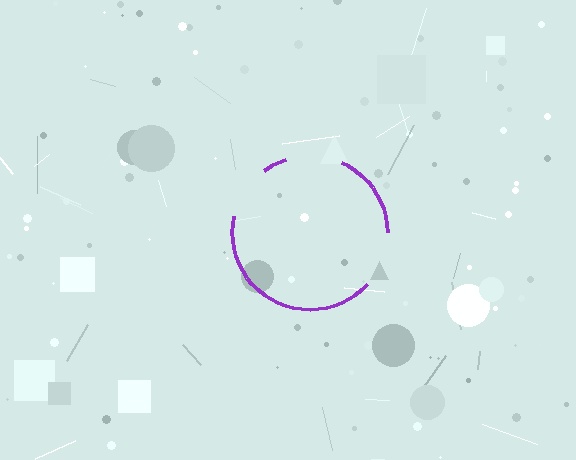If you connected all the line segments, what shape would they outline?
They would outline a circle.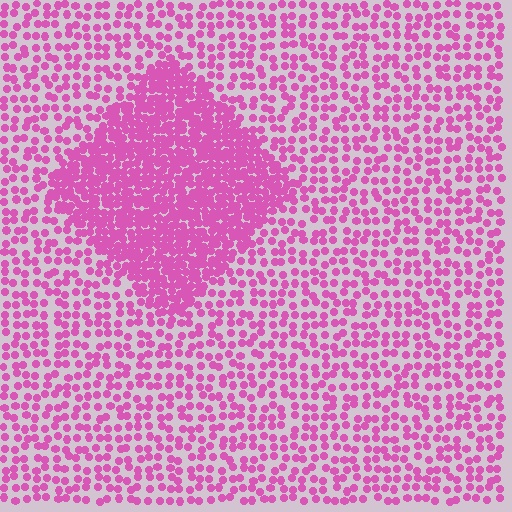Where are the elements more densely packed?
The elements are more densely packed inside the diamond boundary.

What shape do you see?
I see a diamond.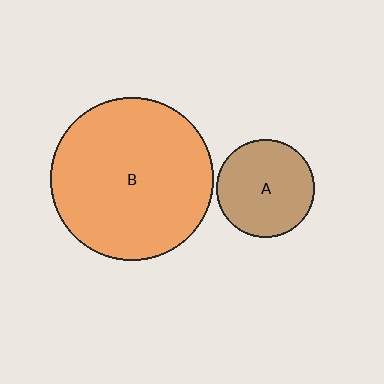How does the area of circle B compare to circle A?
Approximately 2.7 times.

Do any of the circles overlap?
No, none of the circles overlap.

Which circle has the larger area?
Circle B (orange).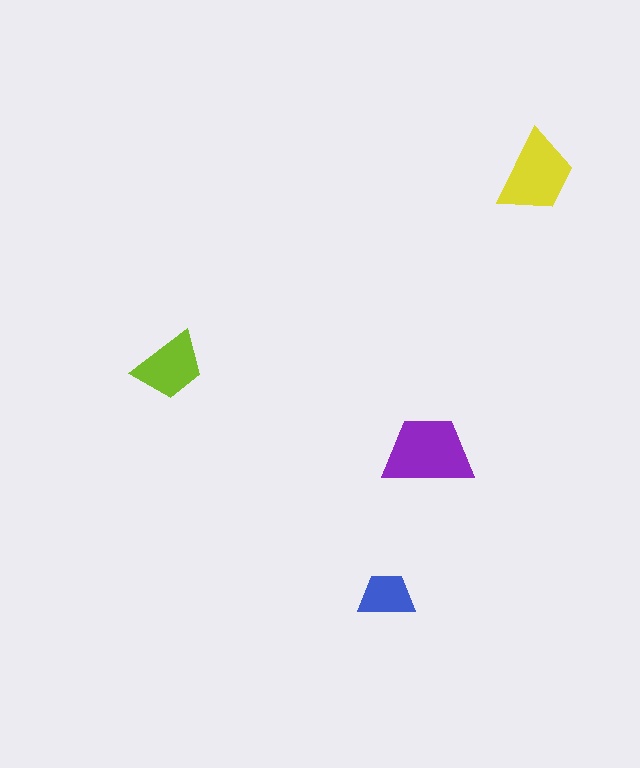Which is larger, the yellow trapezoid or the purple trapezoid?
The purple one.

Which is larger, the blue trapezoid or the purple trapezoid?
The purple one.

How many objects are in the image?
There are 4 objects in the image.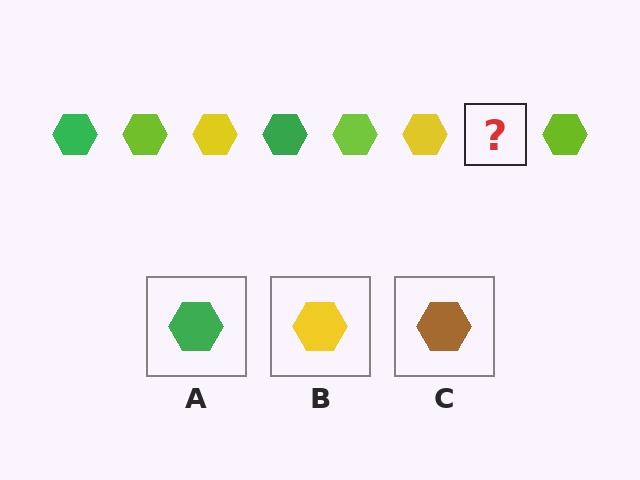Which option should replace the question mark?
Option A.